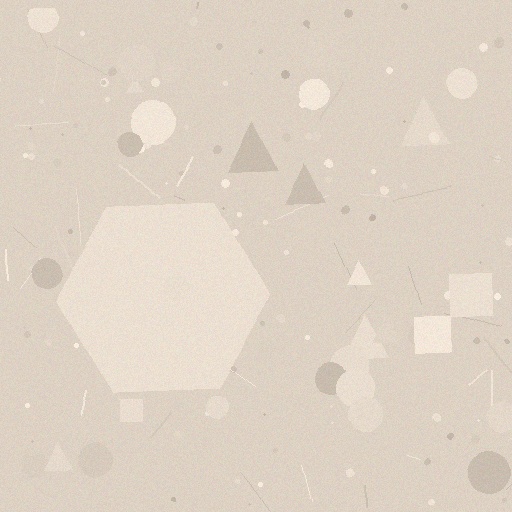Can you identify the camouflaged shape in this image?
The camouflaged shape is a hexagon.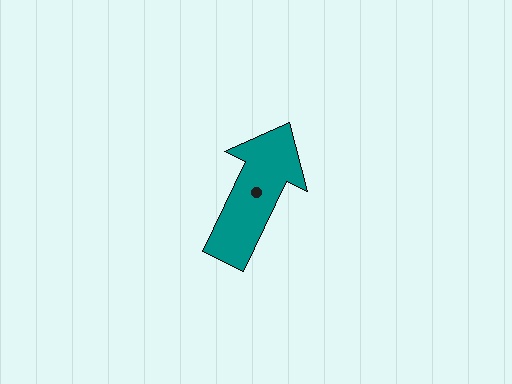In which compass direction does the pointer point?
Northeast.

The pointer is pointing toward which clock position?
Roughly 1 o'clock.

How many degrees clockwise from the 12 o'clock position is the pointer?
Approximately 26 degrees.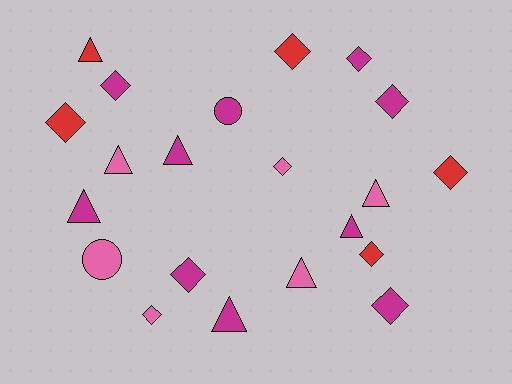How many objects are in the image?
There are 21 objects.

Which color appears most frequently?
Magenta, with 10 objects.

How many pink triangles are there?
There are 3 pink triangles.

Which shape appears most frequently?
Diamond, with 11 objects.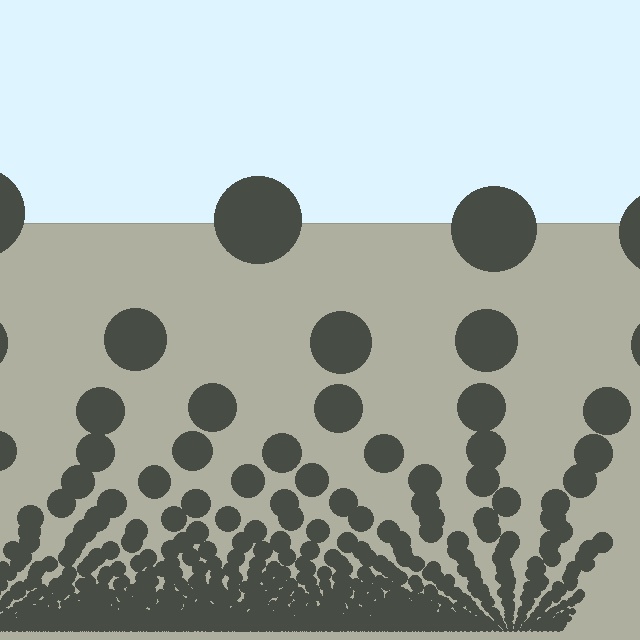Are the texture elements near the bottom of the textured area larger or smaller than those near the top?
Smaller. The gradient is inverted — elements near the bottom are smaller and denser.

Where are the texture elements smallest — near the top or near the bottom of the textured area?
Near the bottom.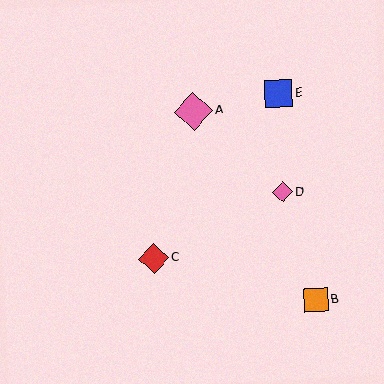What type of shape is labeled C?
Shape C is a red diamond.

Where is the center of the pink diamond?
The center of the pink diamond is at (193, 111).